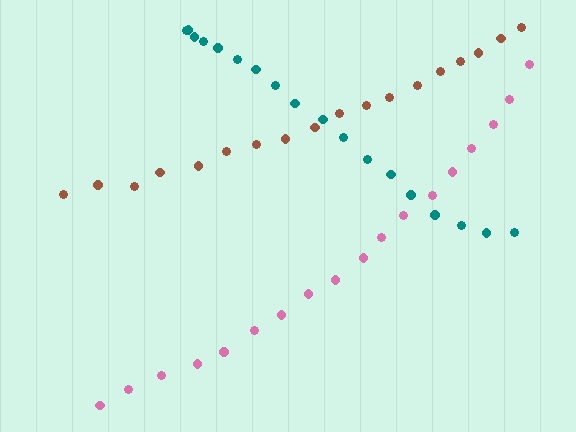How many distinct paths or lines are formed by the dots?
There are 3 distinct paths.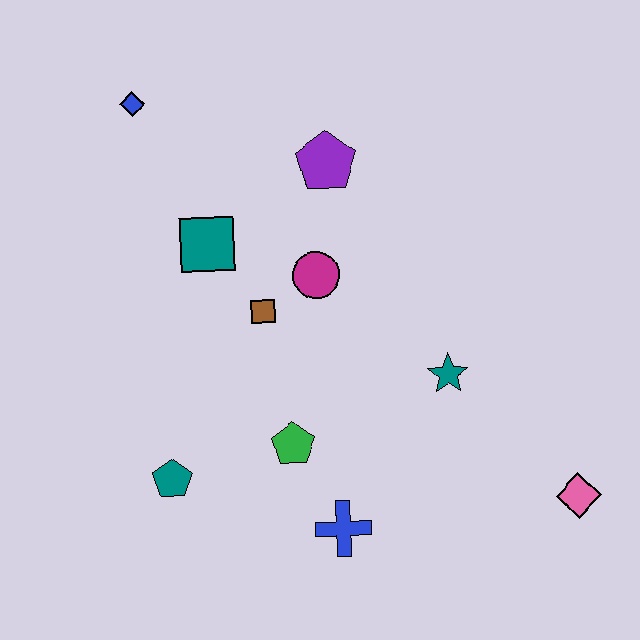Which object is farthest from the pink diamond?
The blue diamond is farthest from the pink diamond.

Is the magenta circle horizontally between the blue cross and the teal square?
Yes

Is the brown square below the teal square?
Yes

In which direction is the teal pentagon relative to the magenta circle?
The teal pentagon is below the magenta circle.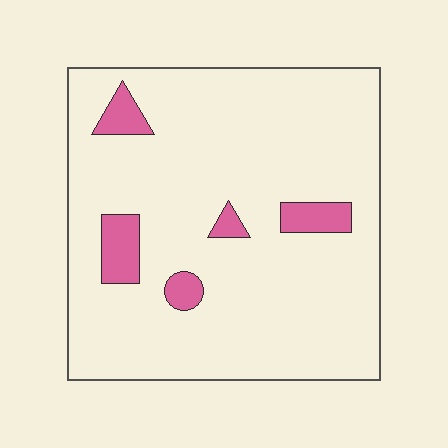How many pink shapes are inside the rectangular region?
5.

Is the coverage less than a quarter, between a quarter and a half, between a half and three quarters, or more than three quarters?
Less than a quarter.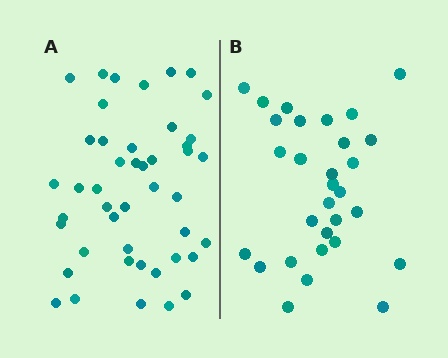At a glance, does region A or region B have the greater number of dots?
Region A (the left region) has more dots.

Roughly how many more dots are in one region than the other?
Region A has approximately 15 more dots than region B.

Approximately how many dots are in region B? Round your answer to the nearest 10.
About 30 dots.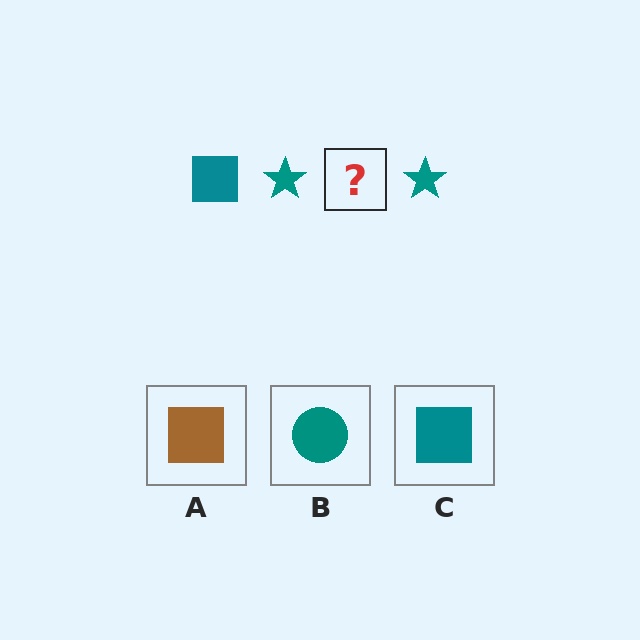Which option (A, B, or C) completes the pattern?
C.